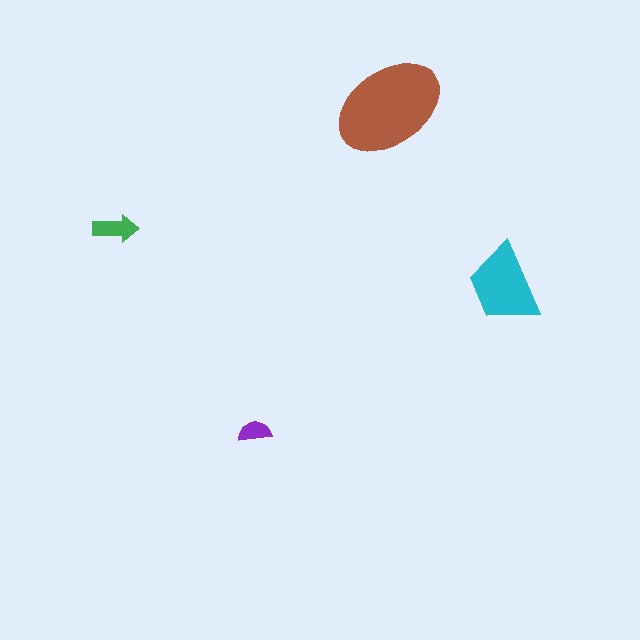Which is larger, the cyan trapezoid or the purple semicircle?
The cyan trapezoid.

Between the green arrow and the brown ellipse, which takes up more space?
The brown ellipse.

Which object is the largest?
The brown ellipse.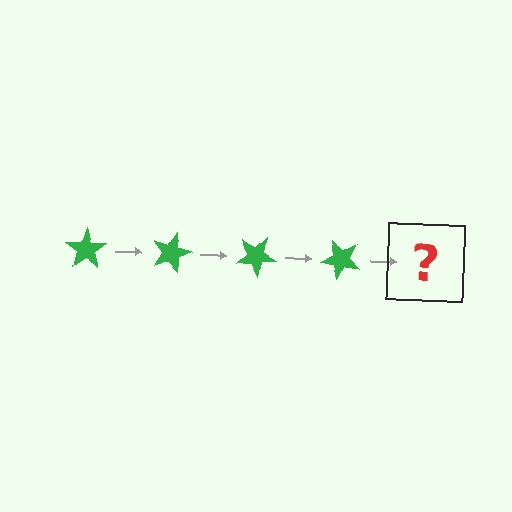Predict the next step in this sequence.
The next step is a green star rotated 60 degrees.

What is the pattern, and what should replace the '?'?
The pattern is that the star rotates 15 degrees each step. The '?' should be a green star rotated 60 degrees.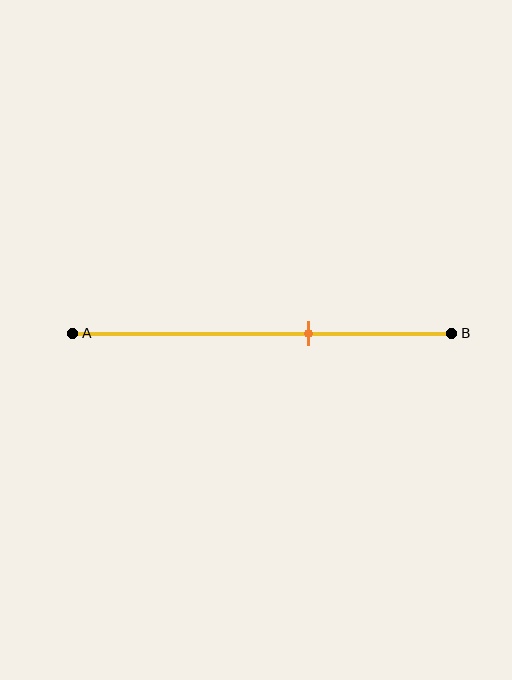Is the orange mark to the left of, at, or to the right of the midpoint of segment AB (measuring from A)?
The orange mark is to the right of the midpoint of segment AB.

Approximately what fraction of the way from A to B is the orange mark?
The orange mark is approximately 60% of the way from A to B.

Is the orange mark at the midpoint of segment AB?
No, the mark is at about 60% from A, not at the 50% midpoint.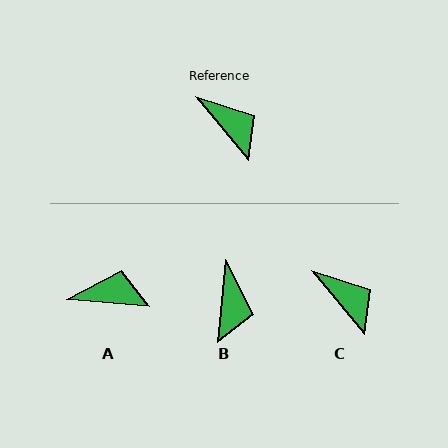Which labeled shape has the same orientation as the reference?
C.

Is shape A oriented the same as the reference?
No, it is off by about 46 degrees.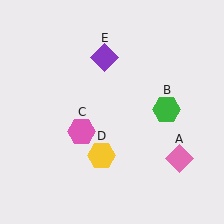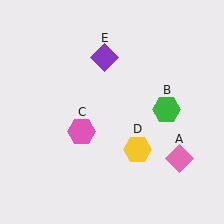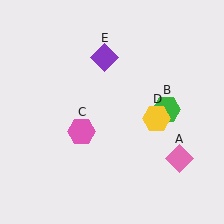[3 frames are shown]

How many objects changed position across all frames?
1 object changed position: yellow hexagon (object D).